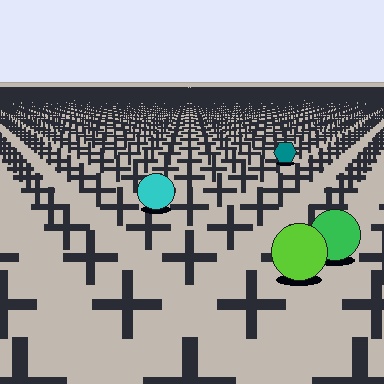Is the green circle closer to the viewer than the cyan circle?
Yes. The green circle is closer — you can tell from the texture gradient: the ground texture is coarser near it.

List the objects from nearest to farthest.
From nearest to farthest: the lime circle, the green circle, the cyan circle, the teal hexagon.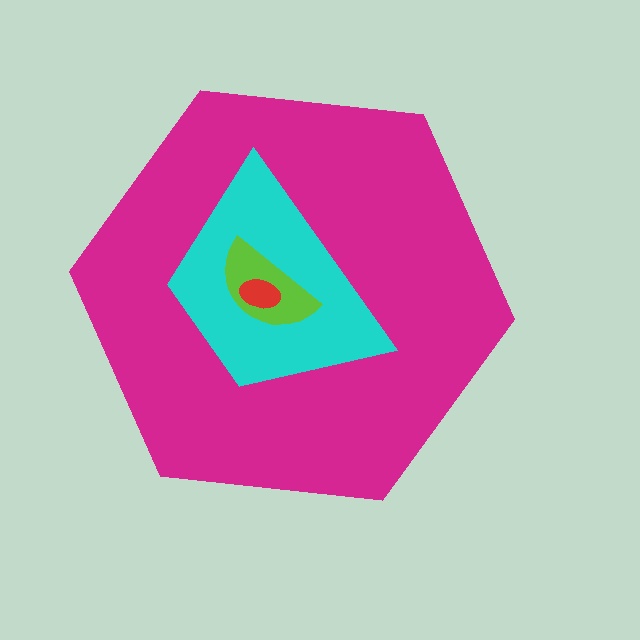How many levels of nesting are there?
4.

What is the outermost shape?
The magenta hexagon.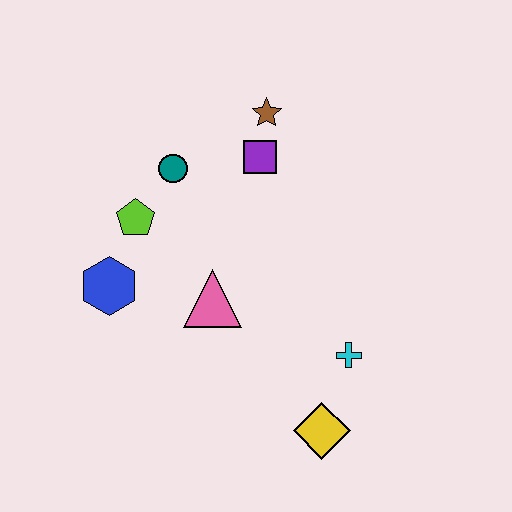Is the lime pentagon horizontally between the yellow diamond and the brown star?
No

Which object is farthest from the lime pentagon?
The yellow diamond is farthest from the lime pentagon.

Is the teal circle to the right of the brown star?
No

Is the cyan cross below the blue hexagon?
Yes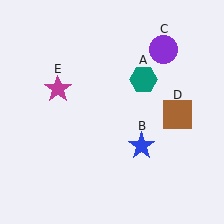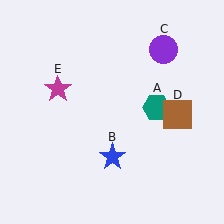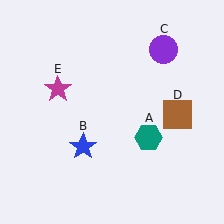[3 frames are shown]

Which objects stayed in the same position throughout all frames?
Purple circle (object C) and brown square (object D) and magenta star (object E) remained stationary.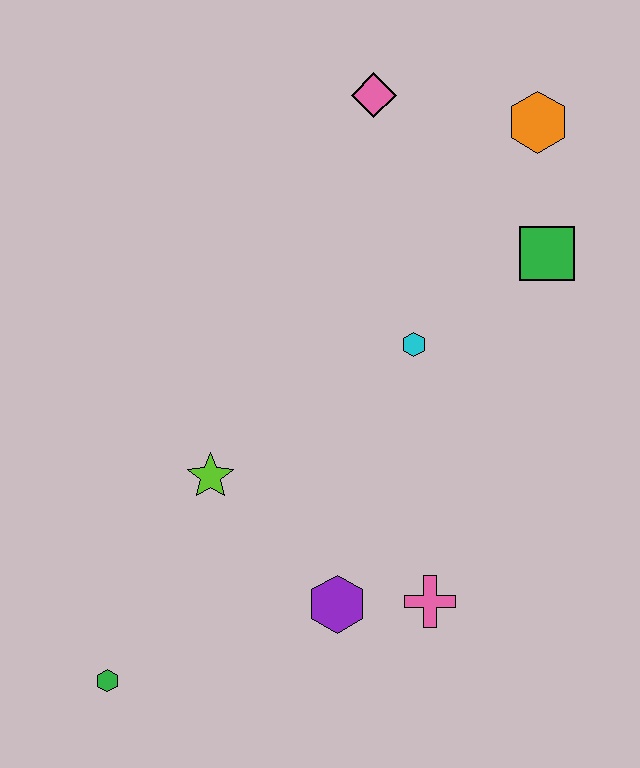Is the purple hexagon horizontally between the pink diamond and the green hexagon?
Yes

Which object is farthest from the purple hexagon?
The orange hexagon is farthest from the purple hexagon.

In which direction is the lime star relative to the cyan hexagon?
The lime star is to the left of the cyan hexagon.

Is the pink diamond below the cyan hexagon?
No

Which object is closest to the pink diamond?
The orange hexagon is closest to the pink diamond.